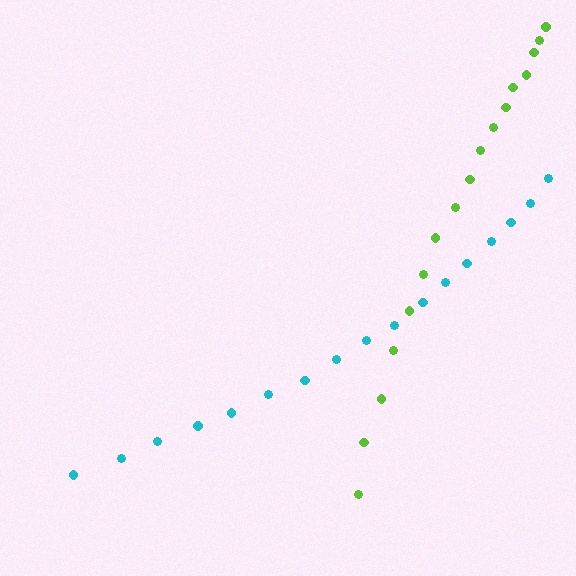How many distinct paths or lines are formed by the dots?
There are 2 distinct paths.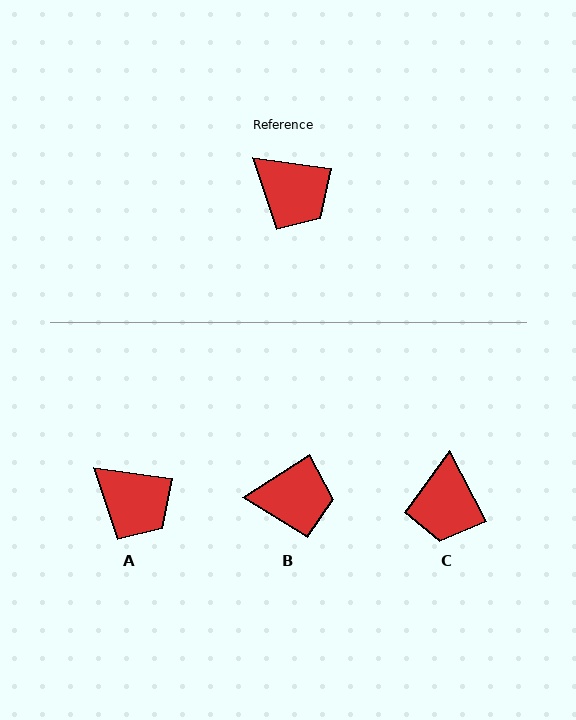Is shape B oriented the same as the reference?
No, it is off by about 41 degrees.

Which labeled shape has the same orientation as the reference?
A.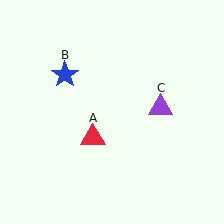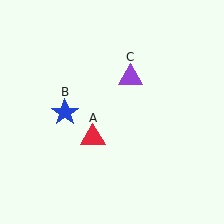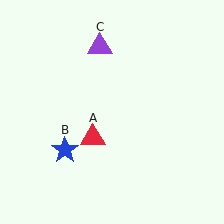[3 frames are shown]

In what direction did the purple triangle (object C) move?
The purple triangle (object C) moved up and to the left.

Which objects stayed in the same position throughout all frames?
Red triangle (object A) remained stationary.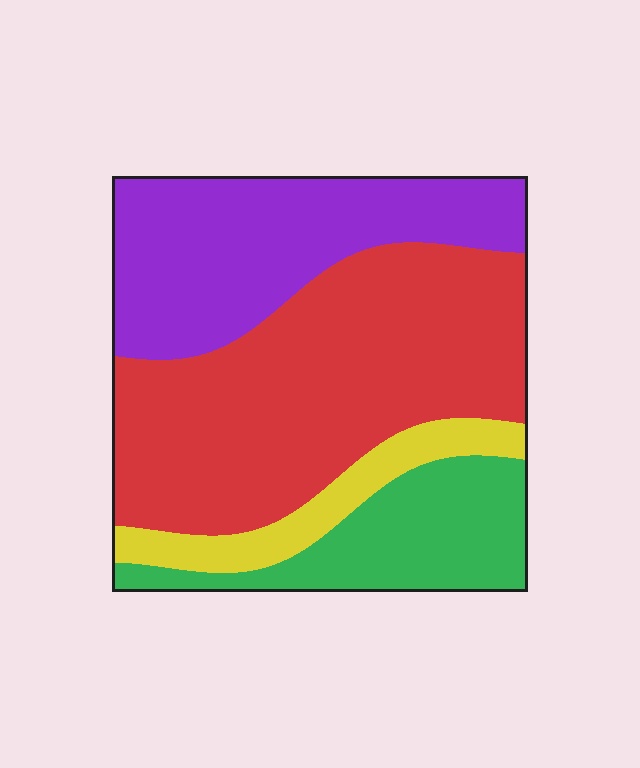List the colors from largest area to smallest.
From largest to smallest: red, purple, green, yellow.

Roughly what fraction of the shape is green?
Green covers around 15% of the shape.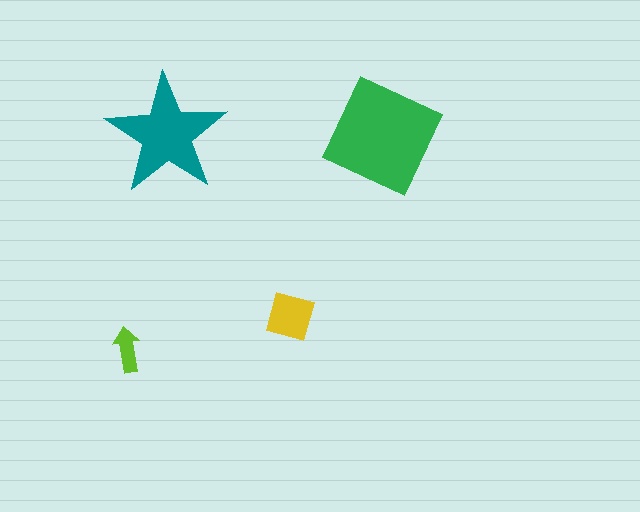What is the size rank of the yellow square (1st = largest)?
3rd.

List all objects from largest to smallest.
The green diamond, the teal star, the yellow square, the lime arrow.